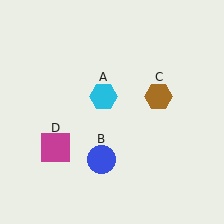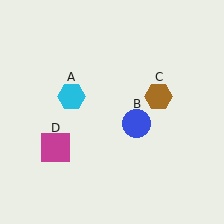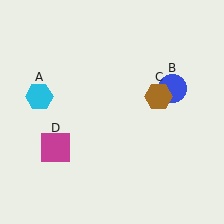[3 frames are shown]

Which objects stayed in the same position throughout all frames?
Brown hexagon (object C) and magenta square (object D) remained stationary.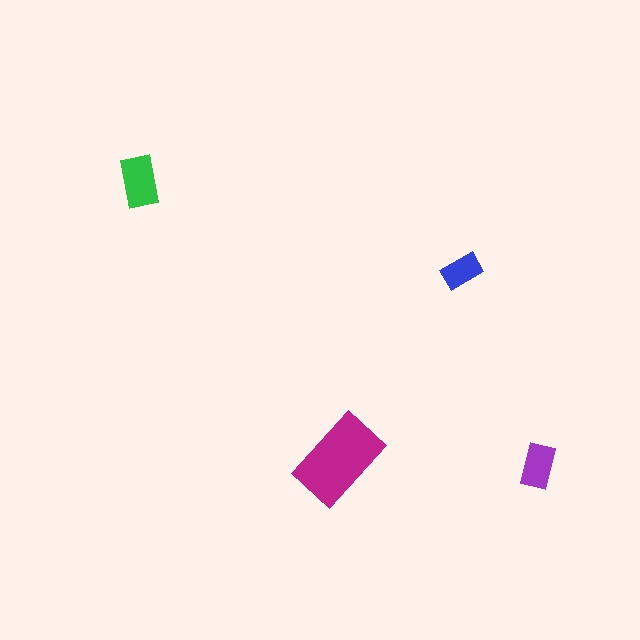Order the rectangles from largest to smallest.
the magenta one, the green one, the purple one, the blue one.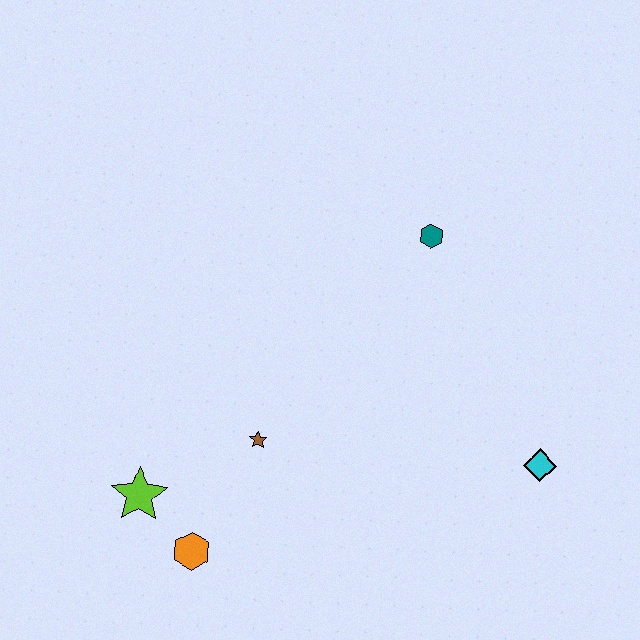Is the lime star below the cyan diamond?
Yes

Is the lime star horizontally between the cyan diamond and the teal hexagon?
No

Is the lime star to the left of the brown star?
Yes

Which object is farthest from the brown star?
The cyan diamond is farthest from the brown star.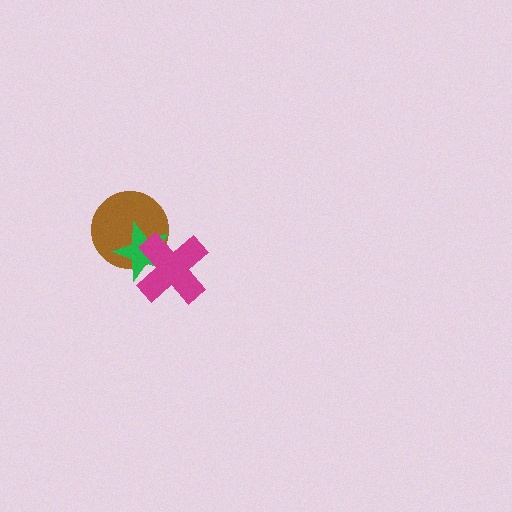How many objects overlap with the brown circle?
2 objects overlap with the brown circle.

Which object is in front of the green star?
The magenta cross is in front of the green star.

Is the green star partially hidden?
Yes, it is partially covered by another shape.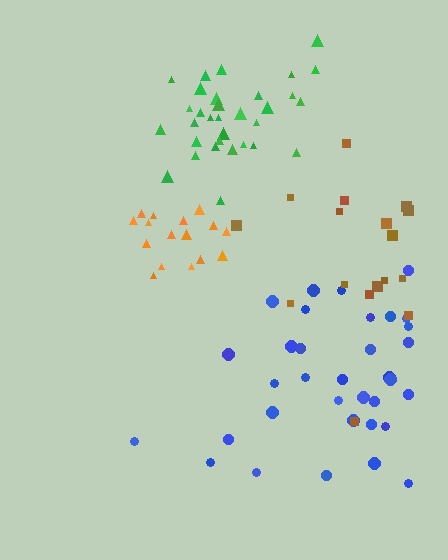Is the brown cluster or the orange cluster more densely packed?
Orange.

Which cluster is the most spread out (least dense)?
Brown.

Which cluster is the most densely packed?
Green.